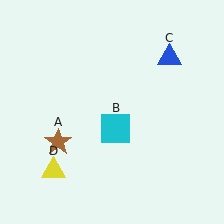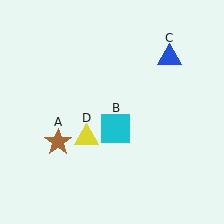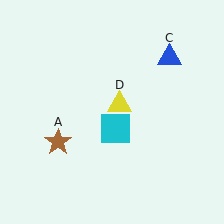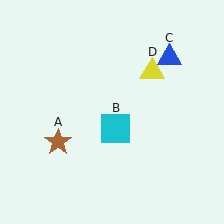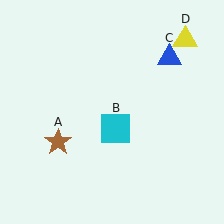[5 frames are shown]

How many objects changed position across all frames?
1 object changed position: yellow triangle (object D).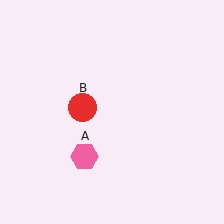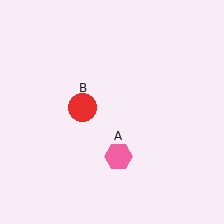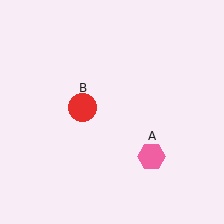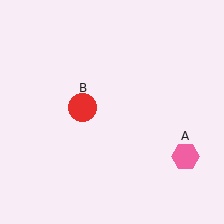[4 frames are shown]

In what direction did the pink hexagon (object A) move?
The pink hexagon (object A) moved right.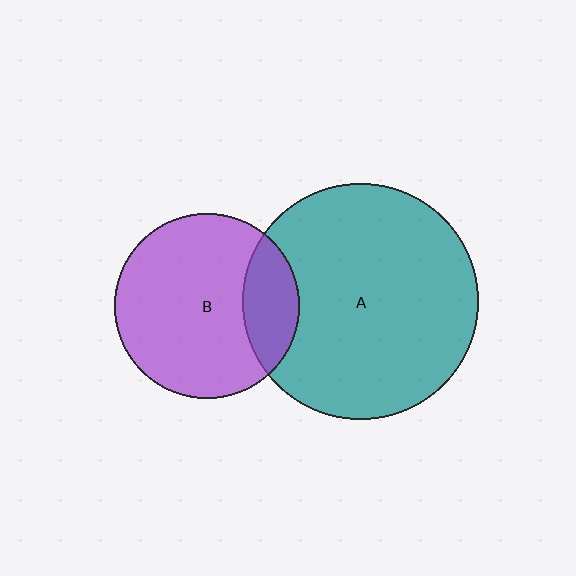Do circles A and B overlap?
Yes.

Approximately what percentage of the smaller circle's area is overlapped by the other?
Approximately 20%.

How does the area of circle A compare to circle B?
Approximately 1.6 times.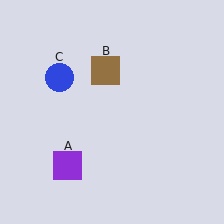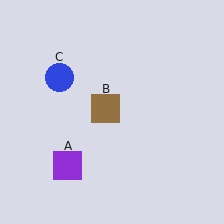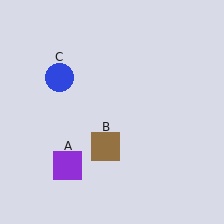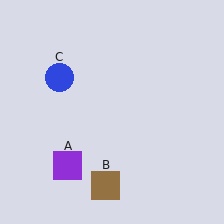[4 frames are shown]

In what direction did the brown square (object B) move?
The brown square (object B) moved down.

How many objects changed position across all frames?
1 object changed position: brown square (object B).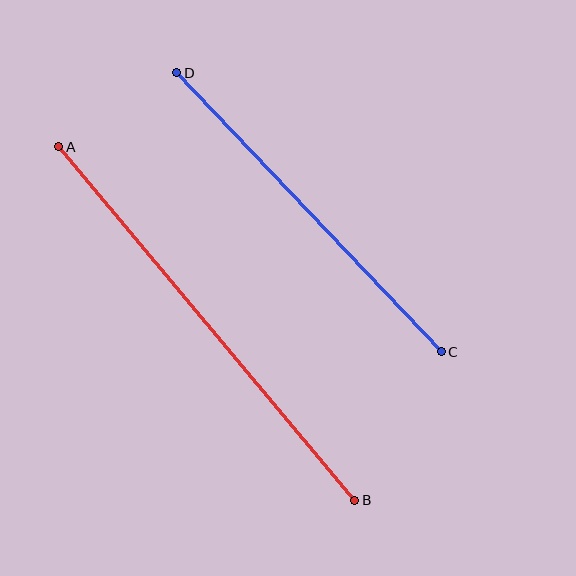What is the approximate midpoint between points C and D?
The midpoint is at approximately (309, 212) pixels.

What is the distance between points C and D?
The distance is approximately 384 pixels.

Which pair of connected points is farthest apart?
Points A and B are farthest apart.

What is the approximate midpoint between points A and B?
The midpoint is at approximately (207, 323) pixels.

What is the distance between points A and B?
The distance is approximately 461 pixels.